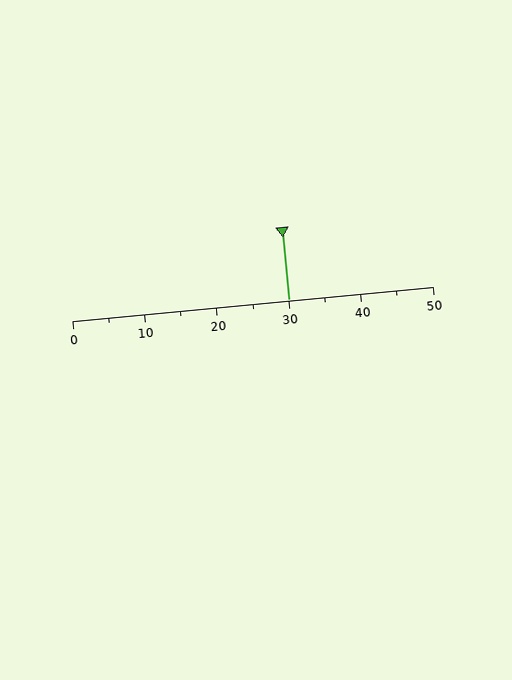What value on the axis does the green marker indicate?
The marker indicates approximately 30.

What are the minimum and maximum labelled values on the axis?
The axis runs from 0 to 50.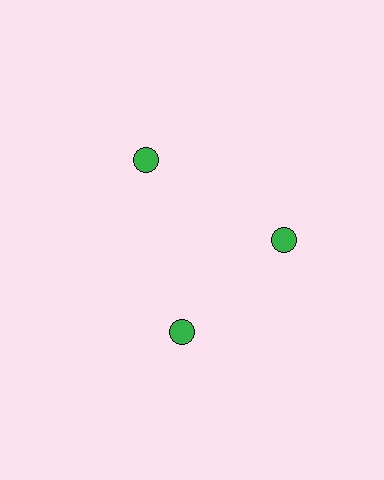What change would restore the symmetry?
The symmetry would be restored by rotating it back into even spacing with its neighbors so that all 3 circles sit at equal angles and equal distance from the center.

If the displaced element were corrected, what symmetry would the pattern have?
It would have 3-fold rotational symmetry — the pattern would map onto itself every 120 degrees.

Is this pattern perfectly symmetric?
No. The 3 green circles are arranged in a ring, but one element near the 7 o'clock position is rotated out of alignment along the ring, breaking the 3-fold rotational symmetry.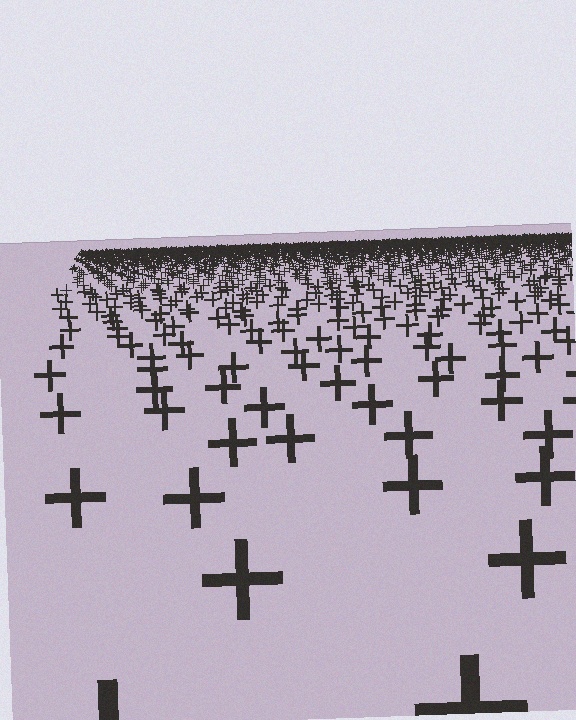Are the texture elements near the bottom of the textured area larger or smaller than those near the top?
Larger. Near the bottom, elements are closer to the viewer and appear at a bigger on-screen size.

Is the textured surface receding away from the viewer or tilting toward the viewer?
The surface is receding away from the viewer. Texture elements get smaller and denser toward the top.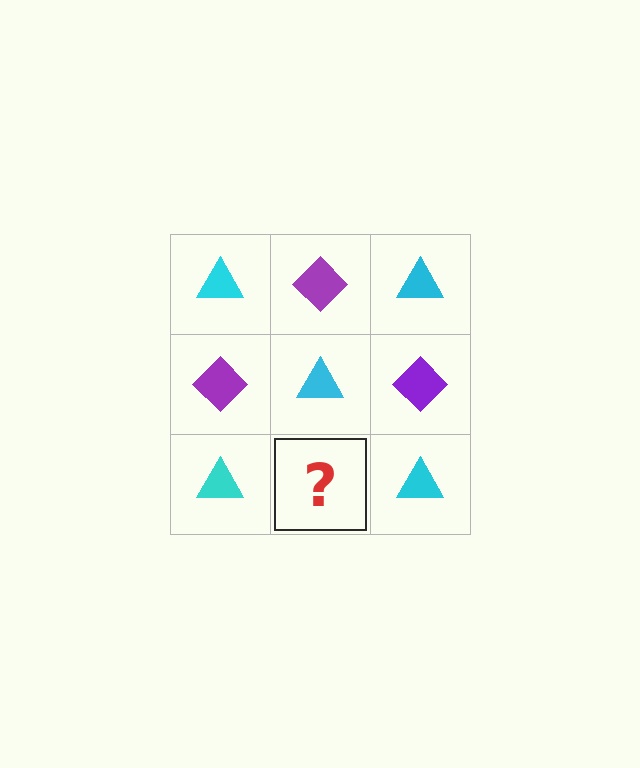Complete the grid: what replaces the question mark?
The question mark should be replaced with a purple diamond.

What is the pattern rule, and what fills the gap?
The rule is that it alternates cyan triangle and purple diamond in a checkerboard pattern. The gap should be filled with a purple diamond.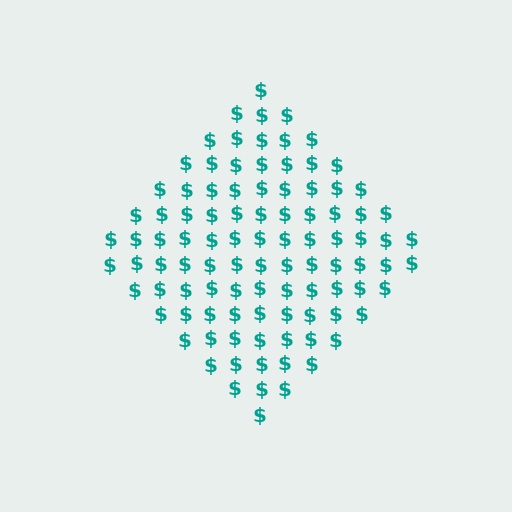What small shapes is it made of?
It is made of small dollar signs.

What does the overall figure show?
The overall figure shows a diamond.